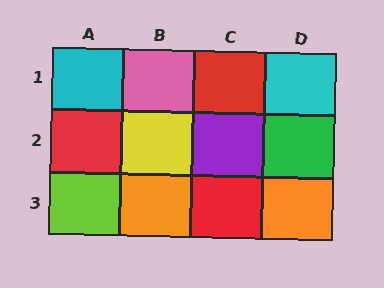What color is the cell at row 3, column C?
Red.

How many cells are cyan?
2 cells are cyan.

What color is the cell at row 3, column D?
Orange.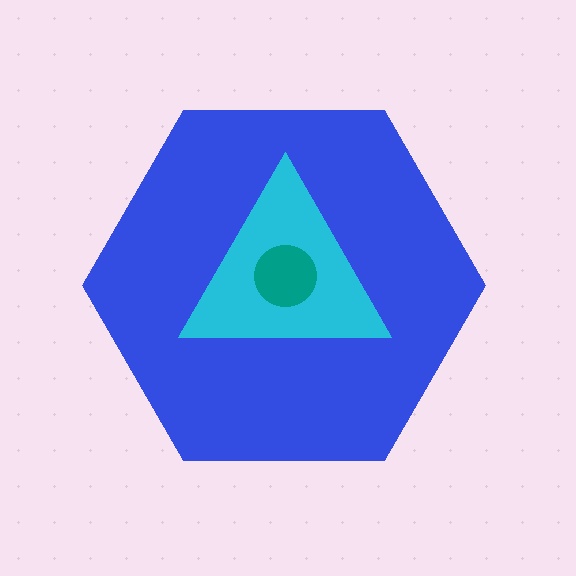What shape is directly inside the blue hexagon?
The cyan triangle.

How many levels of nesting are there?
3.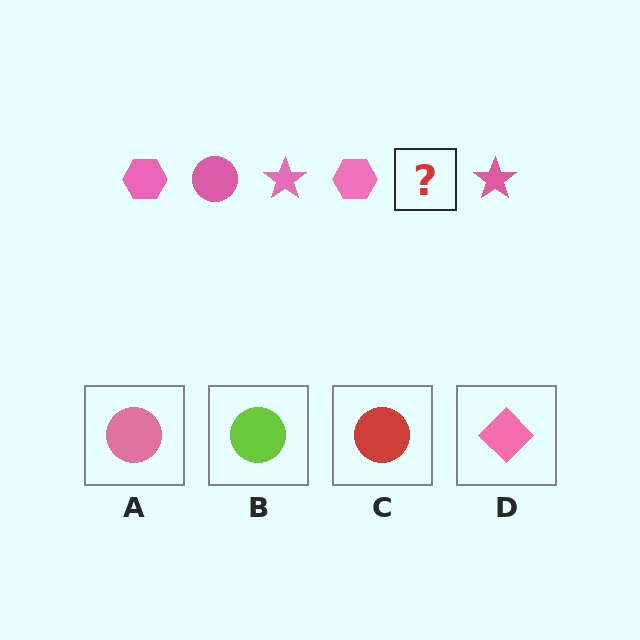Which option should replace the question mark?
Option A.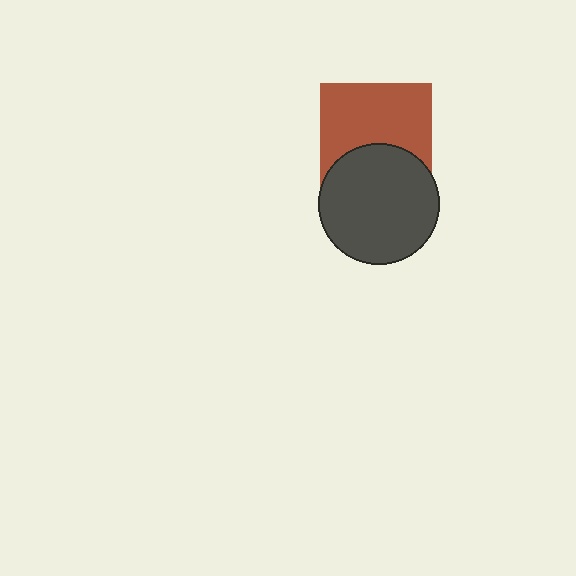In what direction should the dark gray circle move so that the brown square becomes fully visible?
The dark gray circle should move down. That is the shortest direction to clear the overlap and leave the brown square fully visible.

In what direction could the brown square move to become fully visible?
The brown square could move up. That would shift it out from behind the dark gray circle entirely.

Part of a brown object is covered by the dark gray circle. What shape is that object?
It is a square.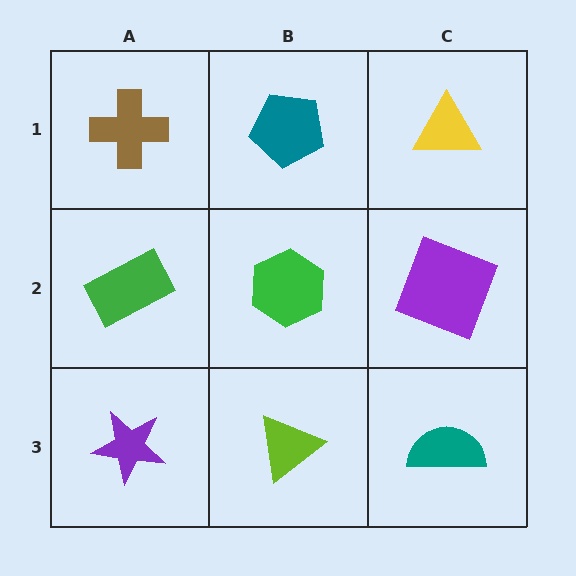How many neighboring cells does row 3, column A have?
2.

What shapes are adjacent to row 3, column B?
A green hexagon (row 2, column B), a purple star (row 3, column A), a teal semicircle (row 3, column C).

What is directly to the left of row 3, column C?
A lime triangle.